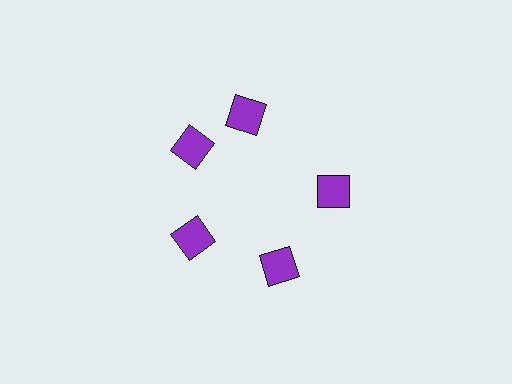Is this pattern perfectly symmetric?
No. The 5 purple squares are arranged in a ring, but one element near the 1 o'clock position is rotated out of alignment along the ring, breaking the 5-fold rotational symmetry.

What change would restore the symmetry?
The symmetry would be restored by rotating it back into even spacing with its neighbors so that all 5 squares sit at equal angles and equal distance from the center.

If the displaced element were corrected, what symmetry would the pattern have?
It would have 5-fold rotational symmetry — the pattern would map onto itself every 72 degrees.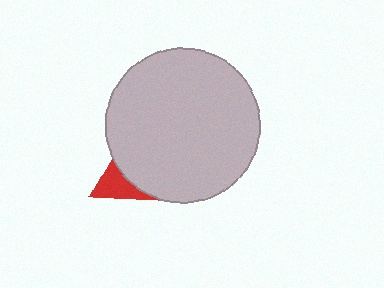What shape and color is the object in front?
The object in front is a light gray circle.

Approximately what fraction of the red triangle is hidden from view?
Roughly 68% of the red triangle is hidden behind the light gray circle.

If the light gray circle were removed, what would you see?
You would see the complete red triangle.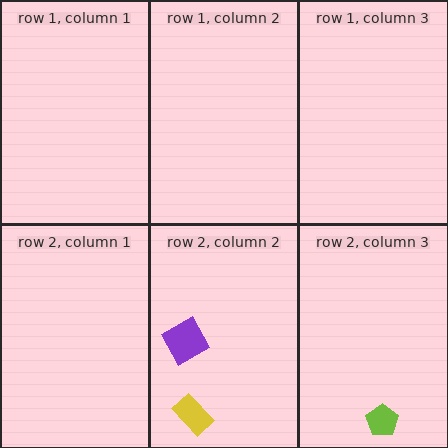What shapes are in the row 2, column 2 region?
The yellow rectangle, the purple diamond.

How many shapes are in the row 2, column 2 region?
2.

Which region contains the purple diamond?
The row 2, column 2 region.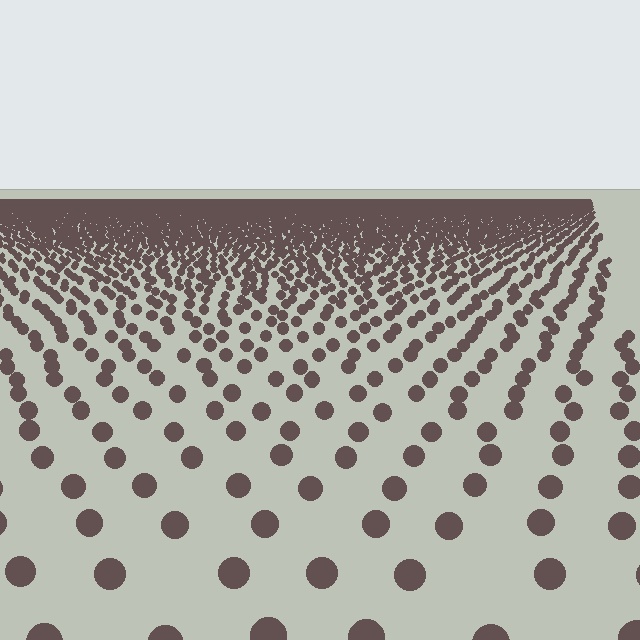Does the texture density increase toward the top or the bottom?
Density increases toward the top.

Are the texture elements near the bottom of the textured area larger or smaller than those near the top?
Larger. Near the bottom, elements are closer to the viewer and appear at a bigger on-screen size.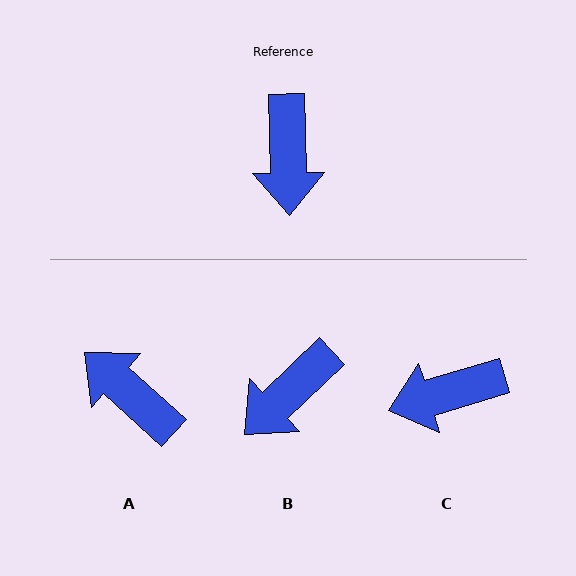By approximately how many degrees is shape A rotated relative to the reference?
Approximately 133 degrees clockwise.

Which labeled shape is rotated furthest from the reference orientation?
A, about 133 degrees away.